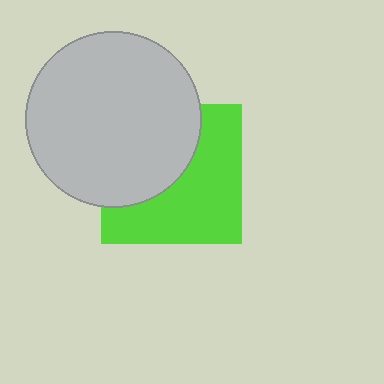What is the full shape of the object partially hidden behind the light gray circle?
The partially hidden object is a lime square.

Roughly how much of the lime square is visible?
About half of it is visible (roughly 55%).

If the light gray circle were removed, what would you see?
You would see the complete lime square.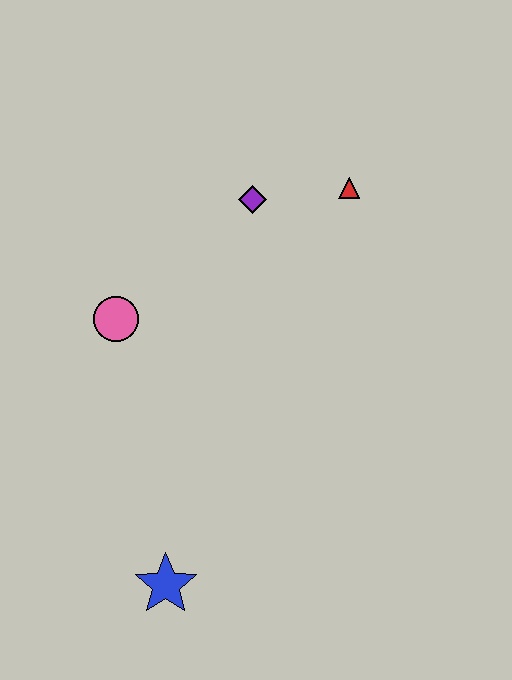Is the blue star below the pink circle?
Yes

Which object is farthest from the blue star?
The red triangle is farthest from the blue star.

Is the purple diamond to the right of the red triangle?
No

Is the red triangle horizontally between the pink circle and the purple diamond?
No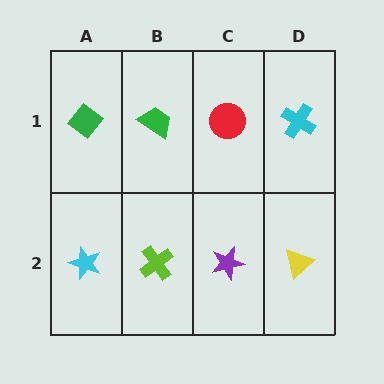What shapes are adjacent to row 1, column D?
A yellow triangle (row 2, column D), a red circle (row 1, column C).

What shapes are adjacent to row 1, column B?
A lime cross (row 2, column B), a green diamond (row 1, column A), a red circle (row 1, column C).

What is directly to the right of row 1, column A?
A green trapezoid.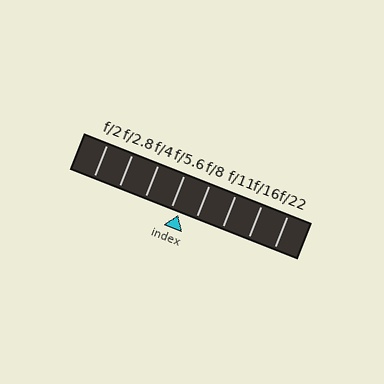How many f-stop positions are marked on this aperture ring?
There are 8 f-stop positions marked.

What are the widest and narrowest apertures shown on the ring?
The widest aperture shown is f/2 and the narrowest is f/22.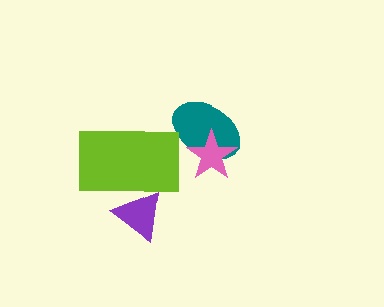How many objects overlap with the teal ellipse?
1 object overlaps with the teal ellipse.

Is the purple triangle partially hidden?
Yes, it is partially covered by another shape.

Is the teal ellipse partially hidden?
Yes, it is partially covered by another shape.